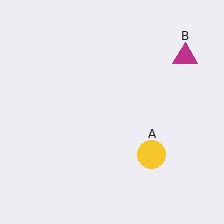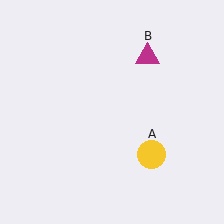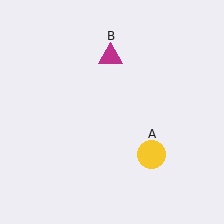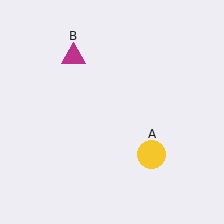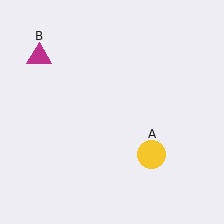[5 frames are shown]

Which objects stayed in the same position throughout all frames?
Yellow circle (object A) remained stationary.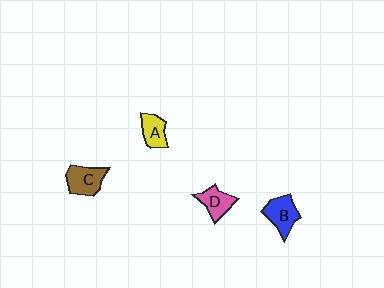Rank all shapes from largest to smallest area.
From largest to smallest: C (brown), B (blue), D (pink), A (yellow).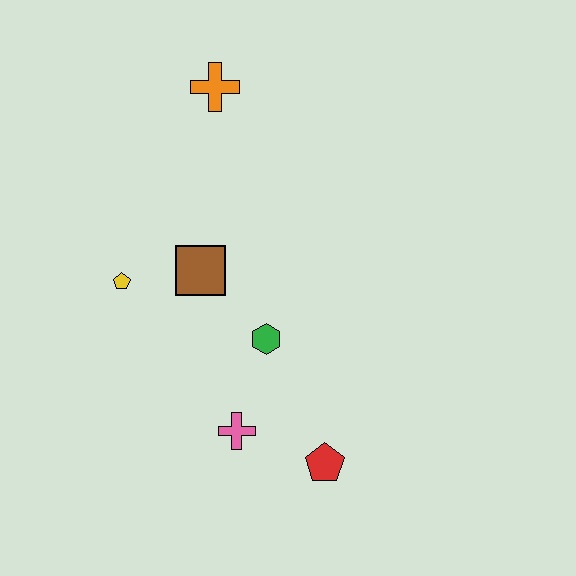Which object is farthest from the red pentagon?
The orange cross is farthest from the red pentagon.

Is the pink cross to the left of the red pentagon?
Yes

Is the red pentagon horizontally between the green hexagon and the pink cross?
No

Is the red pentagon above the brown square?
No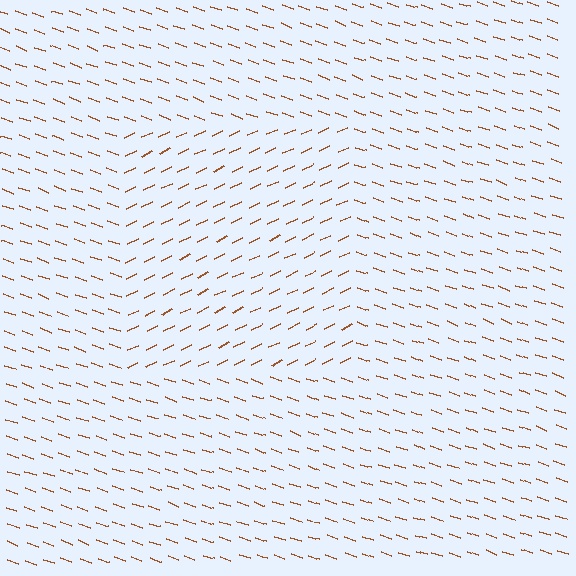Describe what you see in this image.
The image is filled with small brown line segments. A rectangle region in the image has lines oriented differently from the surrounding lines, creating a visible texture boundary.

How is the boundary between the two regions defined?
The boundary is defined purely by a change in line orientation (approximately 45 degrees difference). All lines are the same color and thickness.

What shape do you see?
I see a rectangle.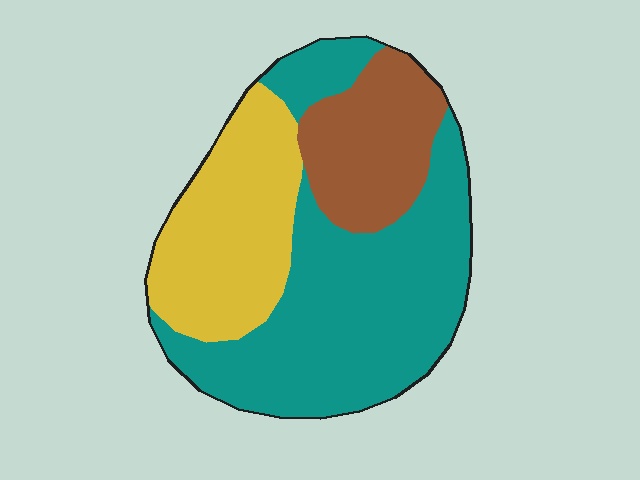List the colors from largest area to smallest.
From largest to smallest: teal, yellow, brown.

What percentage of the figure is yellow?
Yellow takes up between a quarter and a half of the figure.